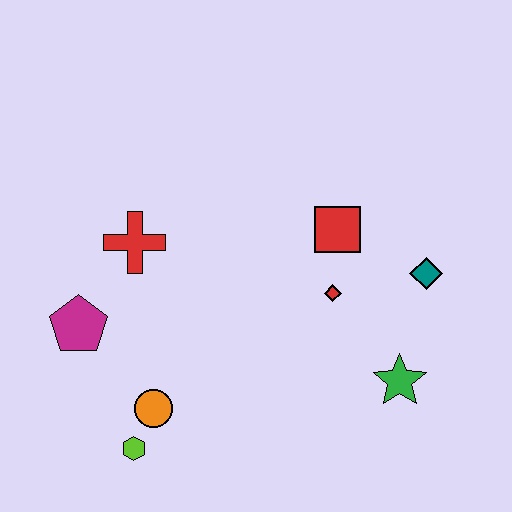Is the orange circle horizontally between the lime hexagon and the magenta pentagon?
No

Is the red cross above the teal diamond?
Yes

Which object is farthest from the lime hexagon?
The teal diamond is farthest from the lime hexagon.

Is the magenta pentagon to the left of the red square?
Yes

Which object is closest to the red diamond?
The red square is closest to the red diamond.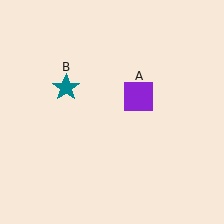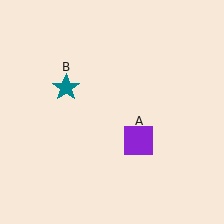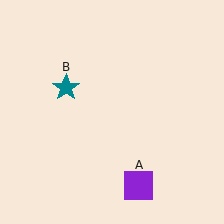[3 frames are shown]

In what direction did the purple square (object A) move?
The purple square (object A) moved down.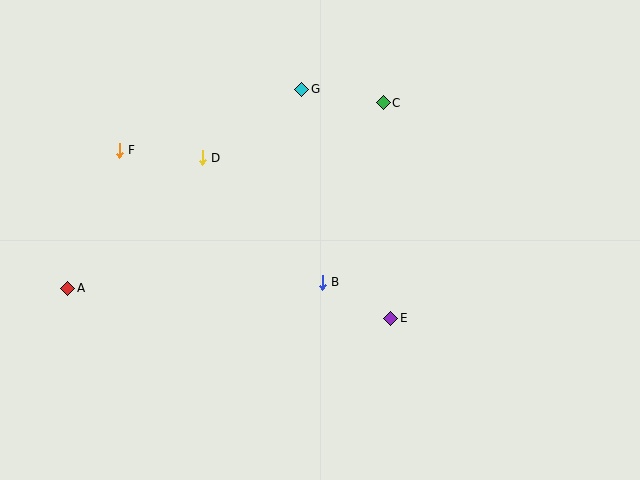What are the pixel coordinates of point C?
Point C is at (383, 103).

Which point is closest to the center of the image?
Point B at (322, 282) is closest to the center.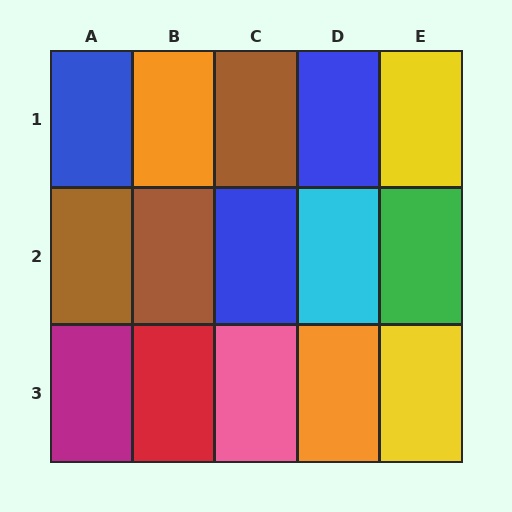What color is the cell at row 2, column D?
Cyan.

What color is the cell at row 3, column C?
Pink.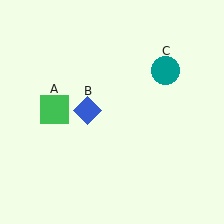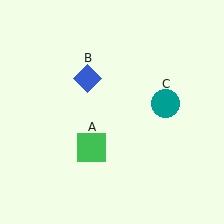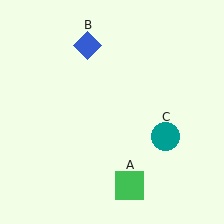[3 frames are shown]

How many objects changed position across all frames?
3 objects changed position: green square (object A), blue diamond (object B), teal circle (object C).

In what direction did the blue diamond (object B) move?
The blue diamond (object B) moved up.